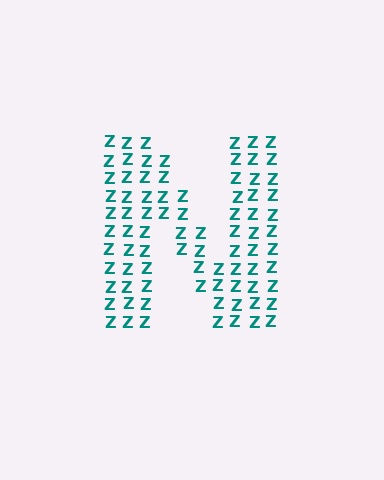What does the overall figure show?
The overall figure shows the letter N.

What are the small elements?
The small elements are letter Z's.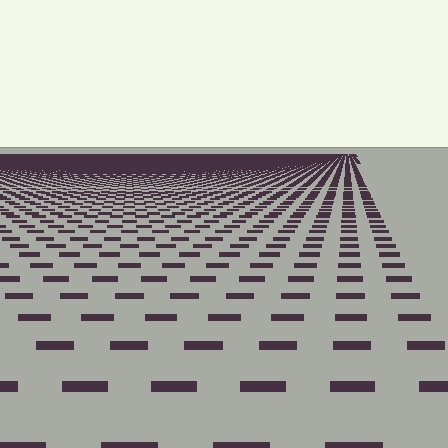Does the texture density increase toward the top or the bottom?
Density increases toward the top.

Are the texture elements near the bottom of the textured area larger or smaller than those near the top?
Larger. Near the bottom, elements are closer to the viewer and appear at a bigger on-screen size.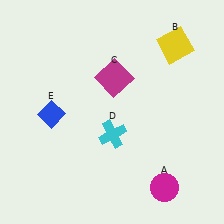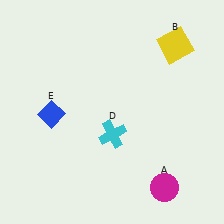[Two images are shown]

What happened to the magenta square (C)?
The magenta square (C) was removed in Image 2. It was in the top-right area of Image 1.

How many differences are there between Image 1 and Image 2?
There is 1 difference between the two images.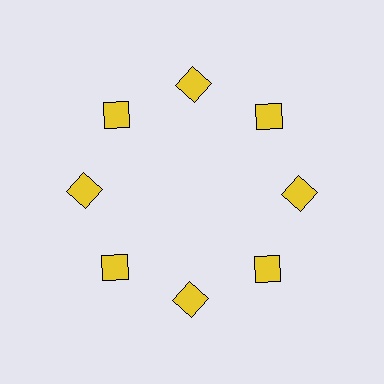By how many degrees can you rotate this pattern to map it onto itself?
The pattern maps onto itself every 45 degrees of rotation.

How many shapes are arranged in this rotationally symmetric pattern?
There are 8 shapes, arranged in 8 groups of 1.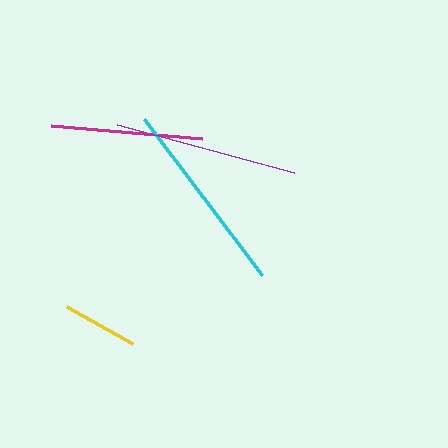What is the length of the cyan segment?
The cyan segment is approximately 195 pixels long.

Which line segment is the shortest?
The yellow line is the shortest at approximately 77 pixels.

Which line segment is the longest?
The cyan line is the longest at approximately 195 pixels.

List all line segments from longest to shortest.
From longest to shortest: cyan, purple, magenta, yellow.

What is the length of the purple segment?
The purple segment is approximately 183 pixels long.